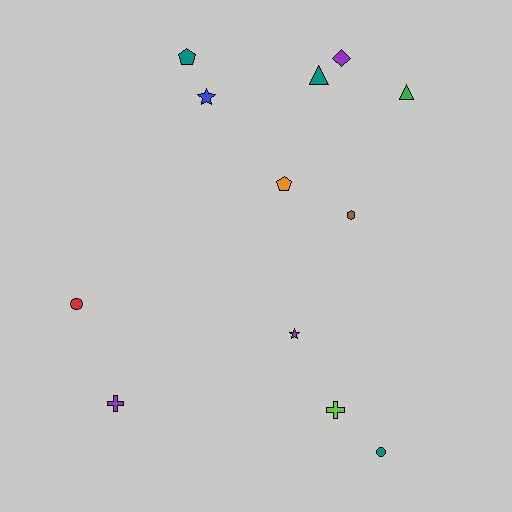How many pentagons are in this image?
There are 2 pentagons.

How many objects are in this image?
There are 12 objects.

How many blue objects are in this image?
There is 1 blue object.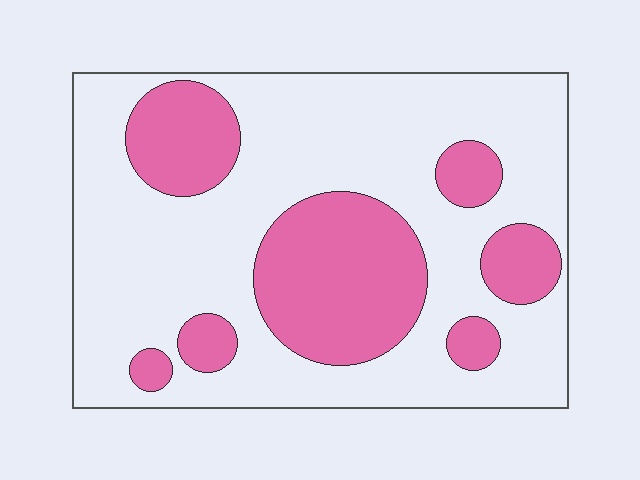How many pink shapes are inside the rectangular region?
7.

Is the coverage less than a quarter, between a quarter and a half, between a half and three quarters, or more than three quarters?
Between a quarter and a half.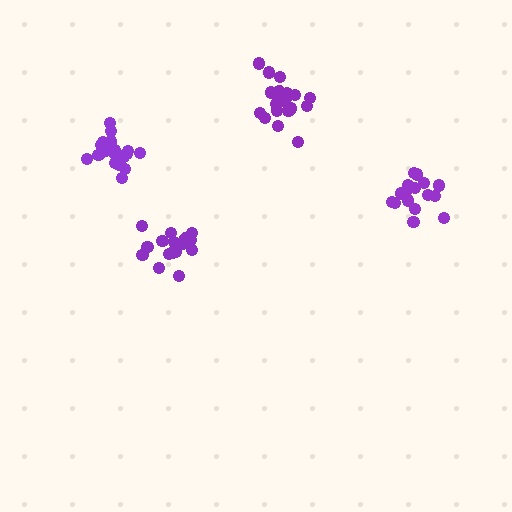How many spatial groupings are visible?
There are 4 spatial groupings.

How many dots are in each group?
Group 1: 21 dots, Group 2: 16 dots, Group 3: 20 dots, Group 4: 17 dots (74 total).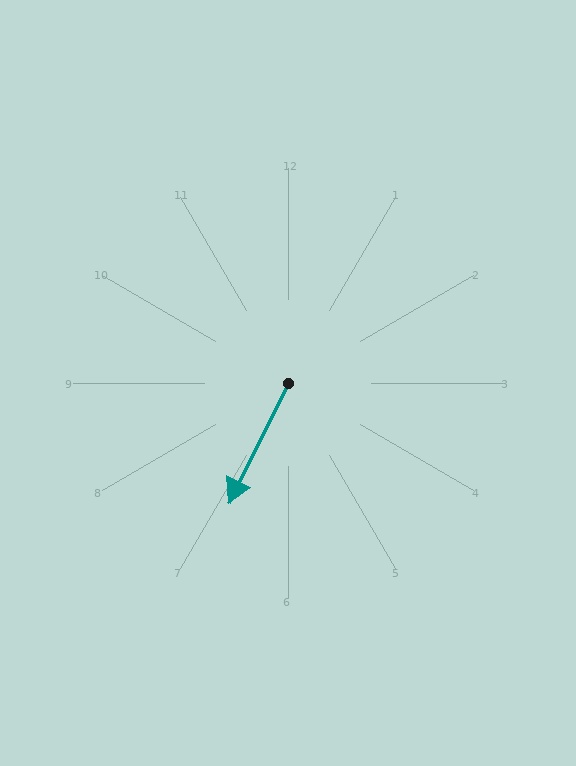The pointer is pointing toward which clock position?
Roughly 7 o'clock.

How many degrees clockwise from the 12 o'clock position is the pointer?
Approximately 207 degrees.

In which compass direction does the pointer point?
Southwest.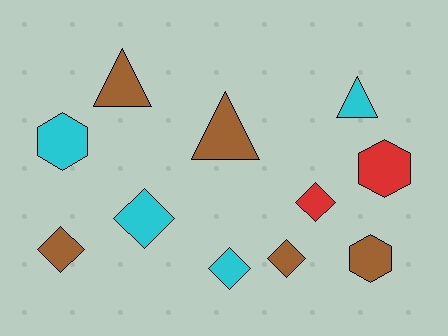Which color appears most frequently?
Brown, with 5 objects.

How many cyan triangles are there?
There is 1 cyan triangle.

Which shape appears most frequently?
Diamond, with 5 objects.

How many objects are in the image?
There are 11 objects.